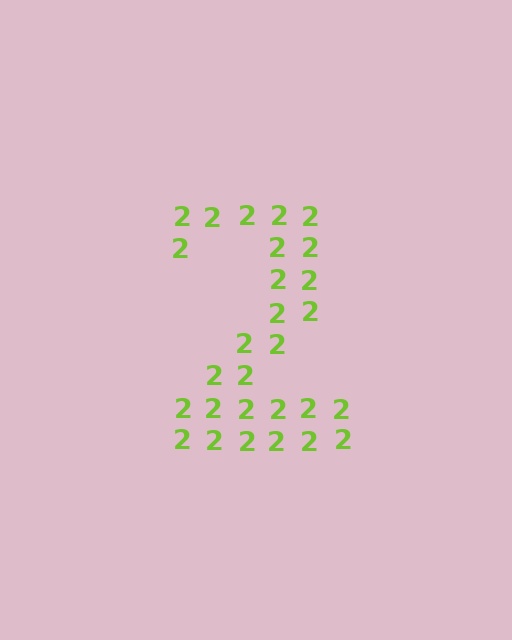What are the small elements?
The small elements are digit 2's.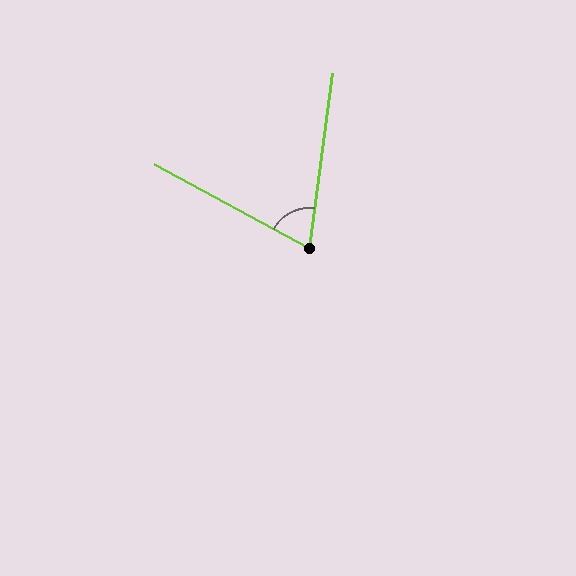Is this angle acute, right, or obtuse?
It is acute.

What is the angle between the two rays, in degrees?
Approximately 69 degrees.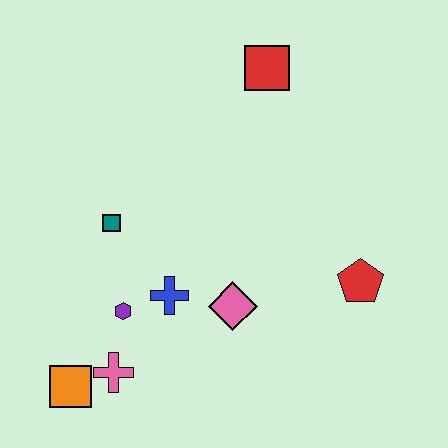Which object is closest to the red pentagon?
The pink diamond is closest to the red pentagon.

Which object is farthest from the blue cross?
The red square is farthest from the blue cross.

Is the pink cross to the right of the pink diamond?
No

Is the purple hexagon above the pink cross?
Yes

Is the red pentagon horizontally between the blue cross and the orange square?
No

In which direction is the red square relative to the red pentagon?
The red square is above the red pentagon.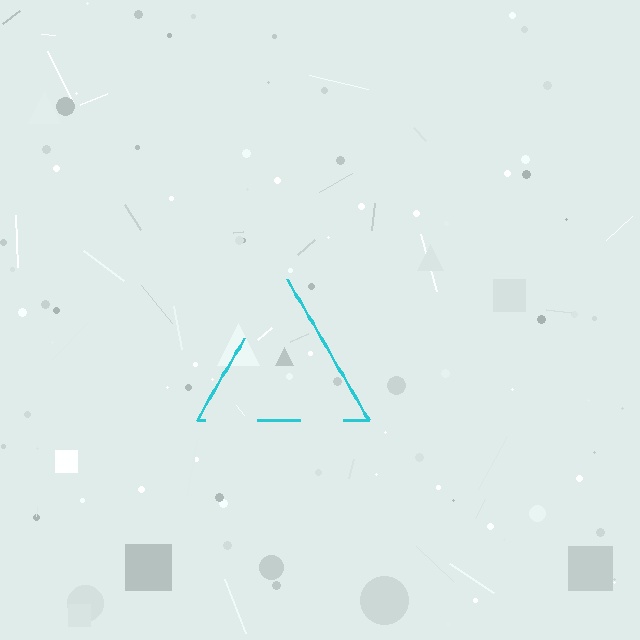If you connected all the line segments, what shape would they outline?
They would outline a triangle.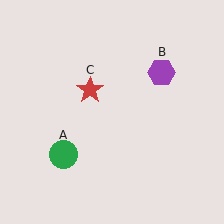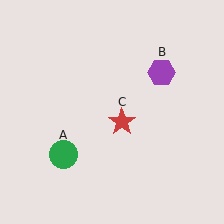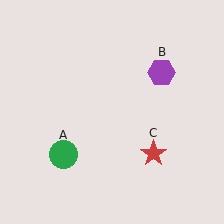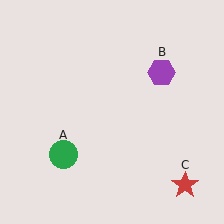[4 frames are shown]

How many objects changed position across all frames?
1 object changed position: red star (object C).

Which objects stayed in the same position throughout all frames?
Green circle (object A) and purple hexagon (object B) remained stationary.